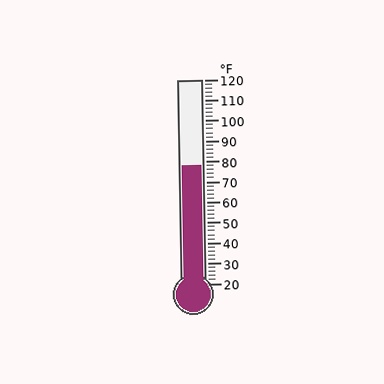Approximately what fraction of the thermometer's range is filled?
The thermometer is filled to approximately 60% of its range.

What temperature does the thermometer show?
The thermometer shows approximately 78°F.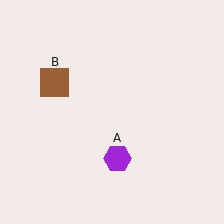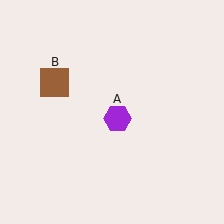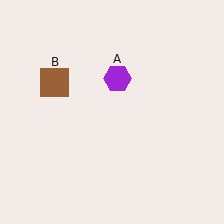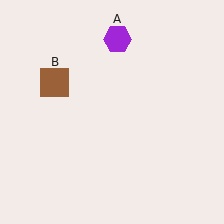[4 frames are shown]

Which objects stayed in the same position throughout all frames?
Brown square (object B) remained stationary.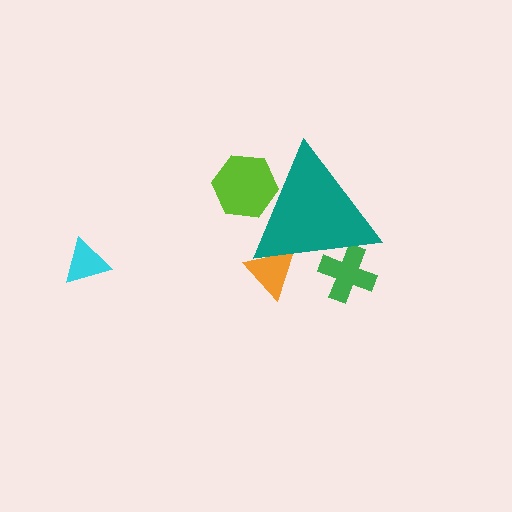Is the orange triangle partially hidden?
Yes, the orange triangle is partially hidden behind the teal triangle.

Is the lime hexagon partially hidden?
Yes, the lime hexagon is partially hidden behind the teal triangle.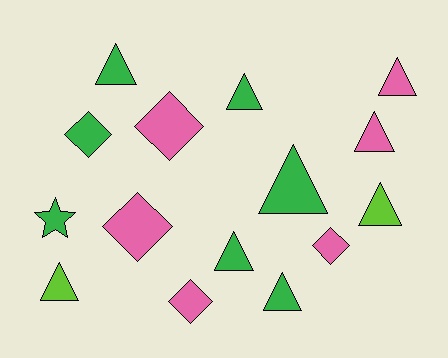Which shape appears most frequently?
Triangle, with 9 objects.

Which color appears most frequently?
Green, with 7 objects.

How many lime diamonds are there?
There are no lime diamonds.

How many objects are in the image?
There are 15 objects.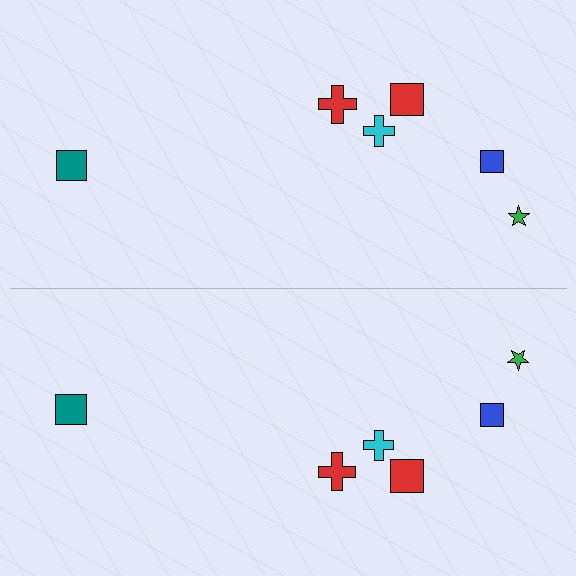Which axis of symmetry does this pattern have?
The pattern has a horizontal axis of symmetry running through the center of the image.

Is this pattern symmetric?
Yes, this pattern has bilateral (reflection) symmetry.